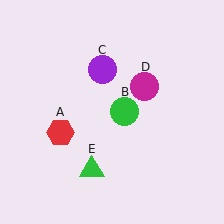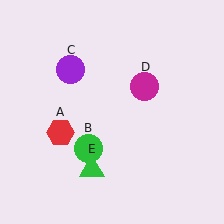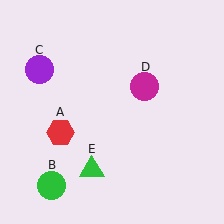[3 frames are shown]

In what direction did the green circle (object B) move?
The green circle (object B) moved down and to the left.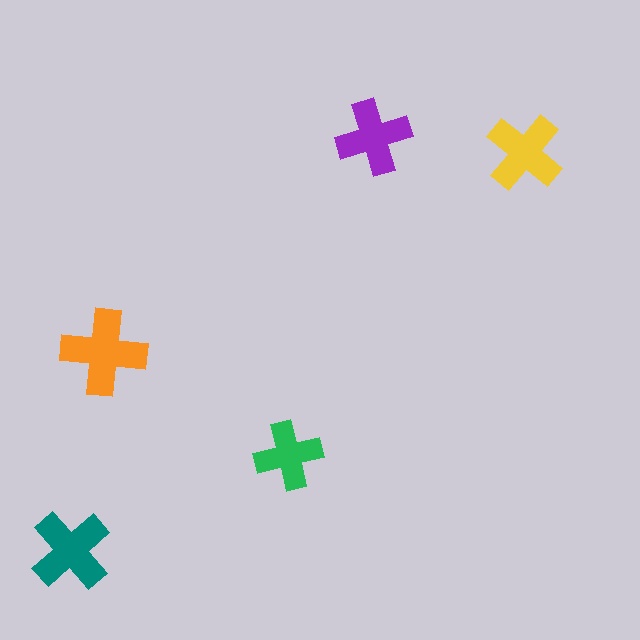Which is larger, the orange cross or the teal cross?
The orange one.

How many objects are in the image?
There are 5 objects in the image.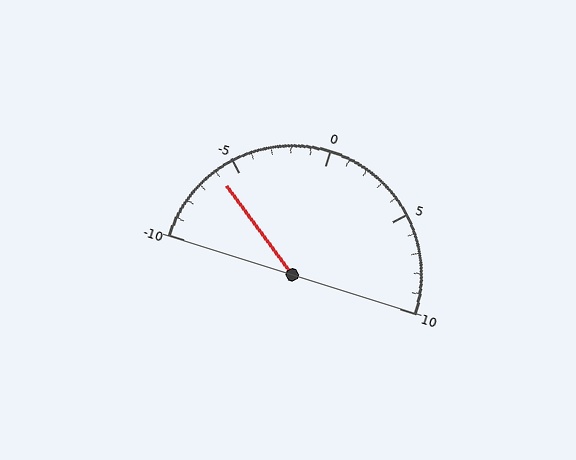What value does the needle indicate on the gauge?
The needle indicates approximately -6.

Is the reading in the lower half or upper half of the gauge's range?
The reading is in the lower half of the range (-10 to 10).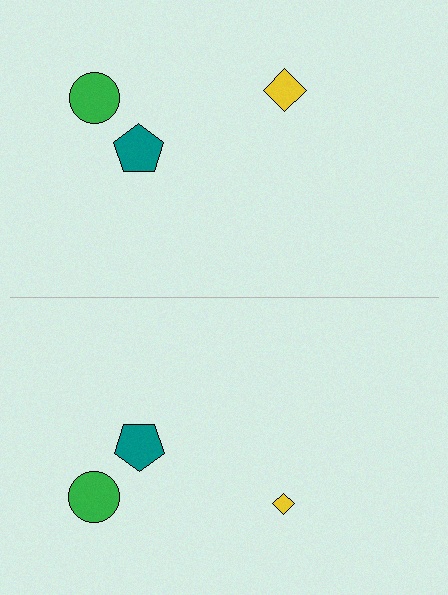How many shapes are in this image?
There are 6 shapes in this image.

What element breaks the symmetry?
The yellow diamond on the bottom side has a different size than its mirror counterpart.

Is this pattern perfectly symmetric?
No, the pattern is not perfectly symmetric. The yellow diamond on the bottom side has a different size than its mirror counterpart.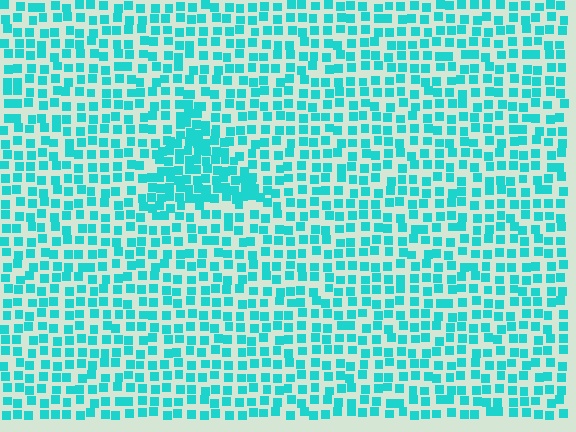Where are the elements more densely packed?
The elements are more densely packed inside the triangle boundary.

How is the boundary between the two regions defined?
The boundary is defined by a change in element density (approximately 1.8x ratio). All elements are the same color, size, and shape.